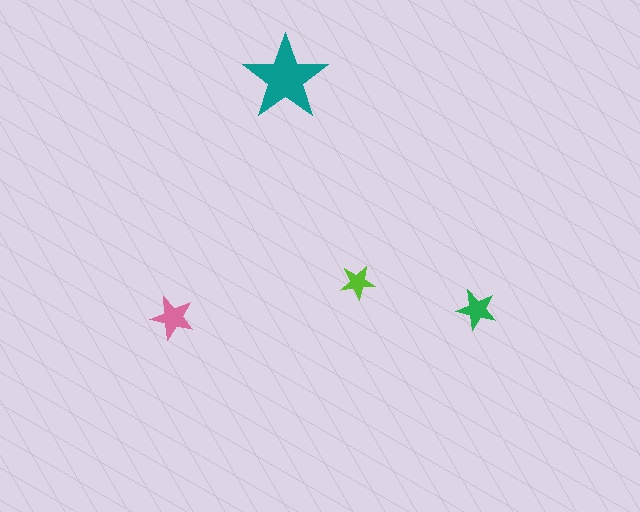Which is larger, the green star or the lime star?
The green one.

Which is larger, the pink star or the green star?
The pink one.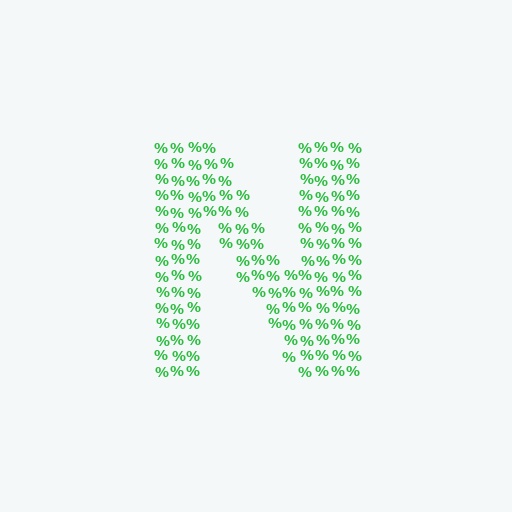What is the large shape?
The large shape is the letter N.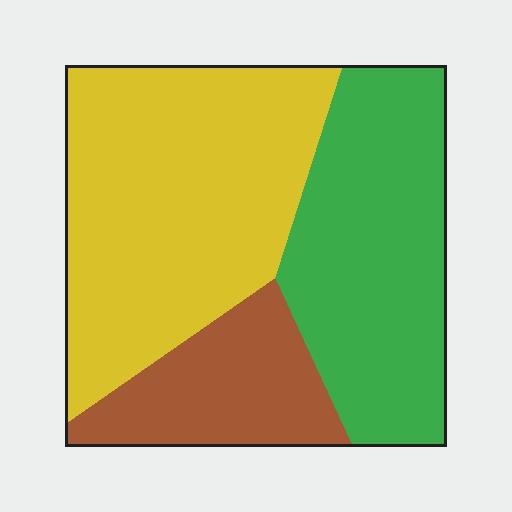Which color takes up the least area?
Brown, at roughly 20%.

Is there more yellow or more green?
Yellow.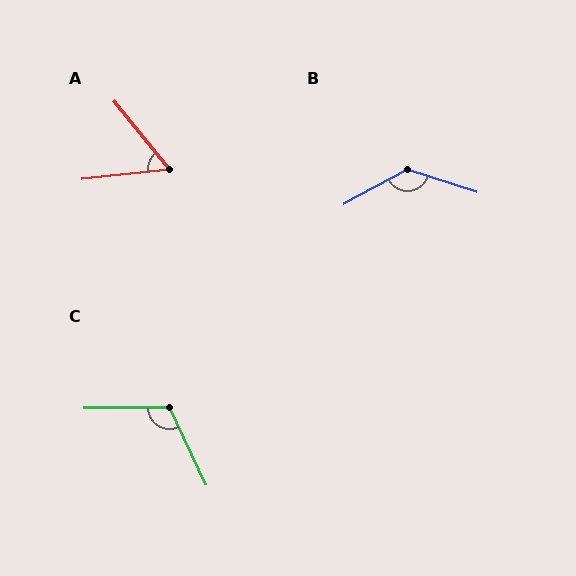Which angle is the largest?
B, at approximately 133 degrees.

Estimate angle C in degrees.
Approximately 115 degrees.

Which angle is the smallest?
A, at approximately 57 degrees.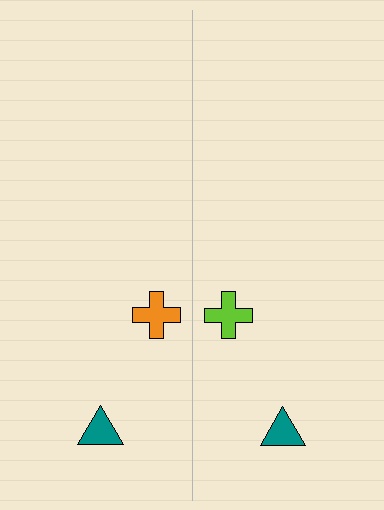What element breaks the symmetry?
The lime cross on the right side breaks the symmetry — its mirror counterpart is orange.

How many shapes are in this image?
There are 4 shapes in this image.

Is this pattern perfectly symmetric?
No, the pattern is not perfectly symmetric. The lime cross on the right side breaks the symmetry — its mirror counterpart is orange.